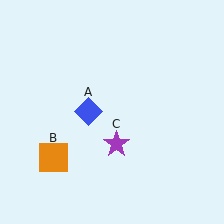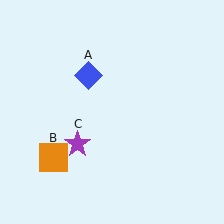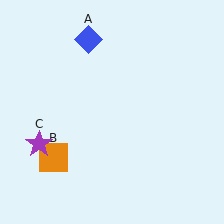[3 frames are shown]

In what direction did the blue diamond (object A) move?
The blue diamond (object A) moved up.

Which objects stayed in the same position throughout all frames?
Orange square (object B) remained stationary.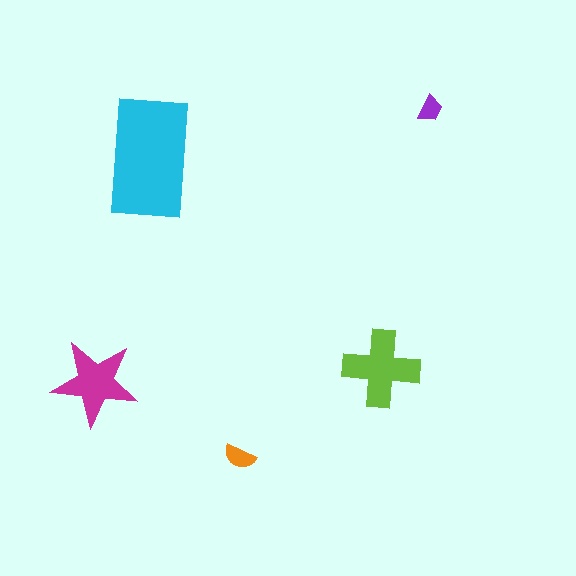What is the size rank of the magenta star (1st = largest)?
3rd.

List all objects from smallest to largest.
The purple trapezoid, the orange semicircle, the magenta star, the lime cross, the cyan rectangle.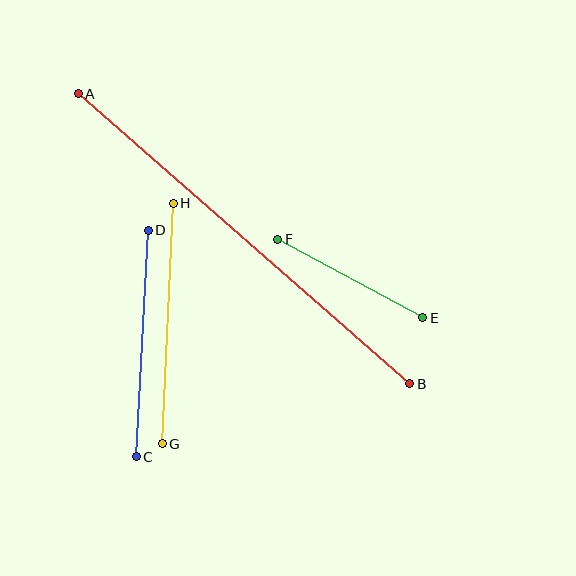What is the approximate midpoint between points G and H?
The midpoint is at approximately (168, 324) pixels.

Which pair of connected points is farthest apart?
Points A and B are farthest apart.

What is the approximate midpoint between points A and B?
The midpoint is at approximately (244, 239) pixels.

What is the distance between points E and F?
The distance is approximately 165 pixels.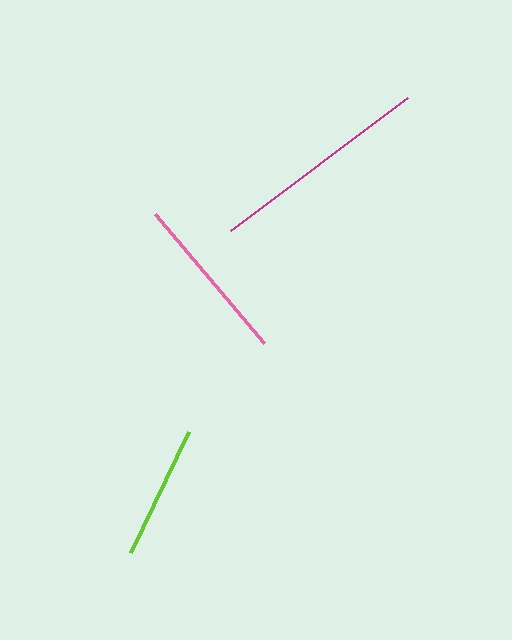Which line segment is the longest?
The magenta line is the longest at approximately 221 pixels.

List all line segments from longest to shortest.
From longest to shortest: magenta, pink, lime.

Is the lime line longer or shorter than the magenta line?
The magenta line is longer than the lime line.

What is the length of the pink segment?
The pink segment is approximately 169 pixels long.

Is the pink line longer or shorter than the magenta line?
The magenta line is longer than the pink line.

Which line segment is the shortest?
The lime line is the shortest at approximately 134 pixels.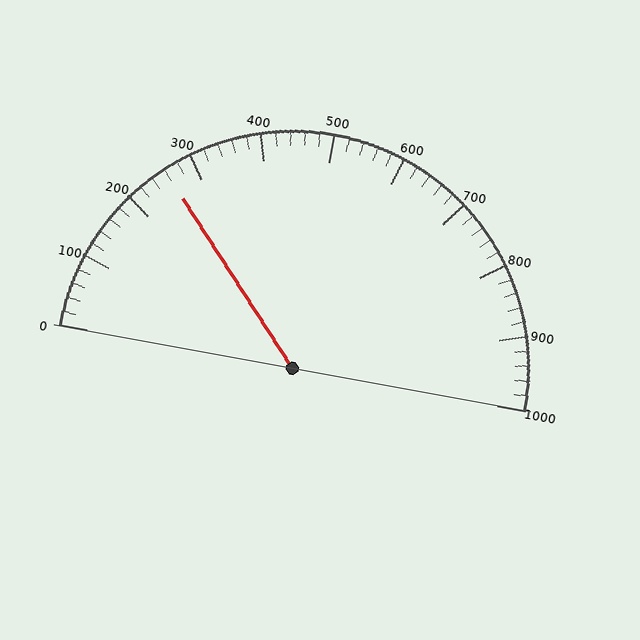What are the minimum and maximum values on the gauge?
The gauge ranges from 0 to 1000.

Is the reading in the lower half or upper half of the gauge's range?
The reading is in the lower half of the range (0 to 1000).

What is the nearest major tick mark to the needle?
The nearest major tick mark is 300.